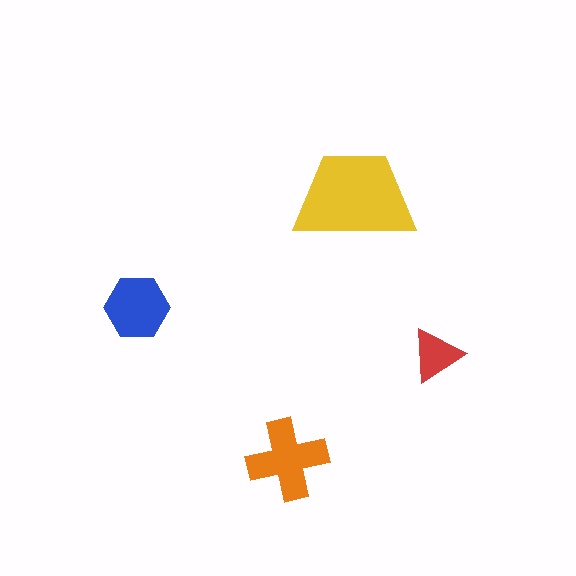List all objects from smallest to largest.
The red triangle, the blue hexagon, the orange cross, the yellow trapezoid.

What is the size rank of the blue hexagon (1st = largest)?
3rd.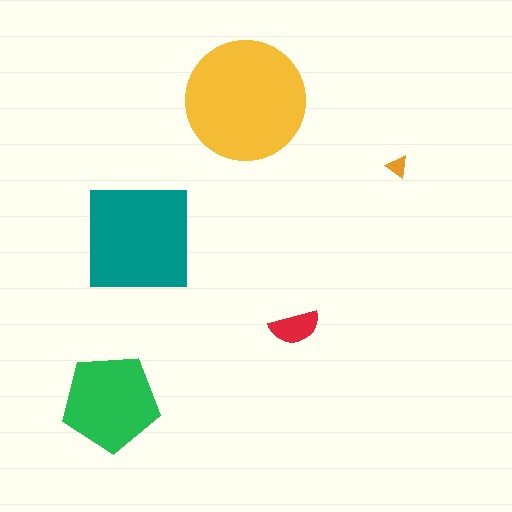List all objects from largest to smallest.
The yellow circle, the teal square, the green pentagon, the red semicircle, the orange triangle.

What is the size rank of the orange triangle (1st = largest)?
5th.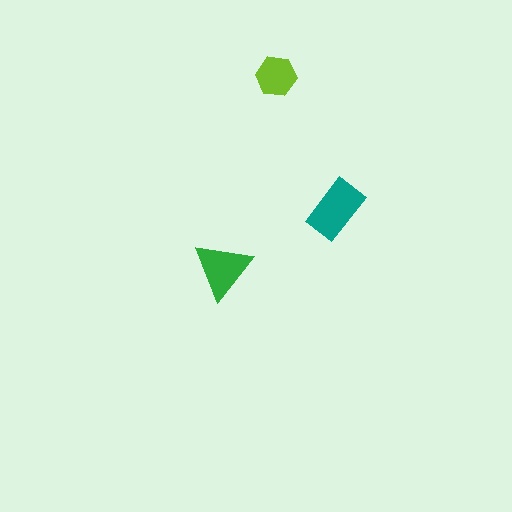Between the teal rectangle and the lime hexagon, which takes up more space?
The teal rectangle.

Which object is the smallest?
The lime hexagon.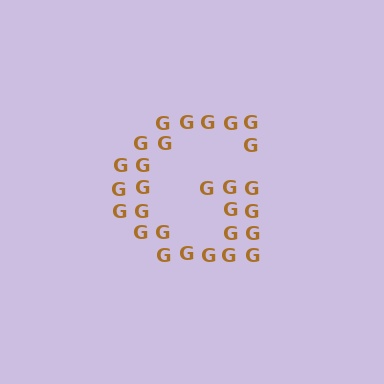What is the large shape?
The large shape is the letter G.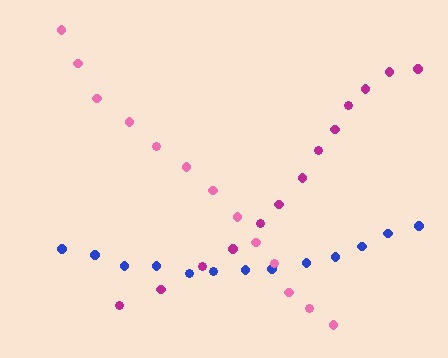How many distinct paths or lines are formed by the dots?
There are 3 distinct paths.